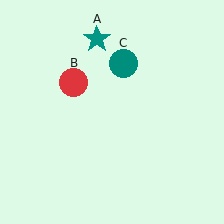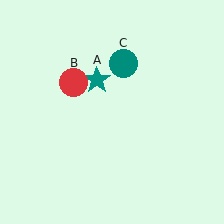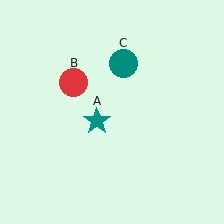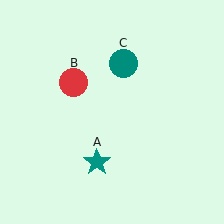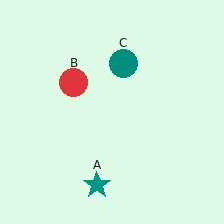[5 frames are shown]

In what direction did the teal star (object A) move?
The teal star (object A) moved down.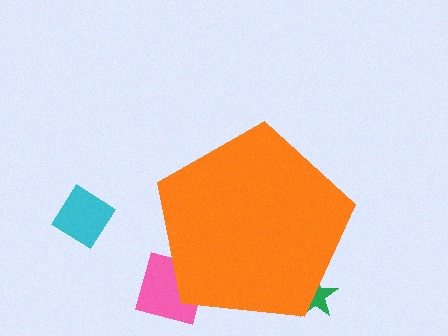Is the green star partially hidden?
Yes, the green star is partially hidden behind the orange pentagon.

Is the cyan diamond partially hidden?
No, the cyan diamond is fully visible.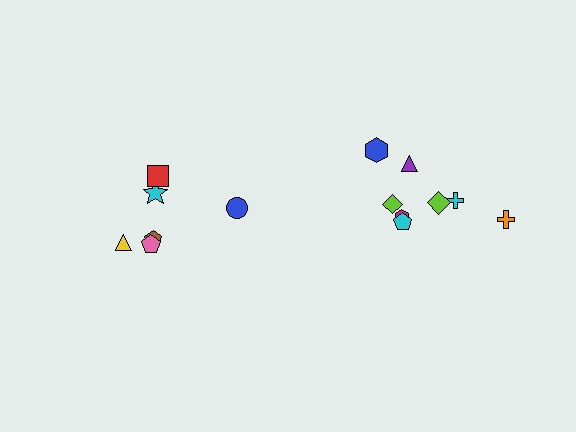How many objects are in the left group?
There are 6 objects.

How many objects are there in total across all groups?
There are 14 objects.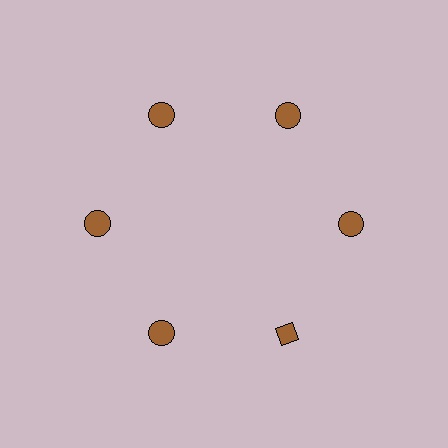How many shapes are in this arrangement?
There are 6 shapes arranged in a ring pattern.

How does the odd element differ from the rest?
It has a different shape: diamond instead of circle.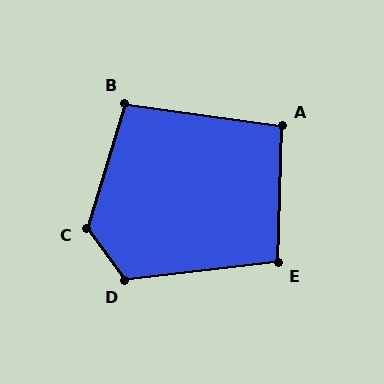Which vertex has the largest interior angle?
C, at approximately 127 degrees.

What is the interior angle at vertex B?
Approximately 98 degrees (obtuse).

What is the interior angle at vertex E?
Approximately 98 degrees (obtuse).